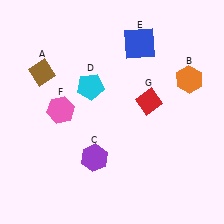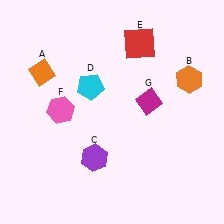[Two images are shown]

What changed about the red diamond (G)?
In Image 1, G is red. In Image 2, it changed to magenta.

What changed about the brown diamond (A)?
In Image 1, A is brown. In Image 2, it changed to orange.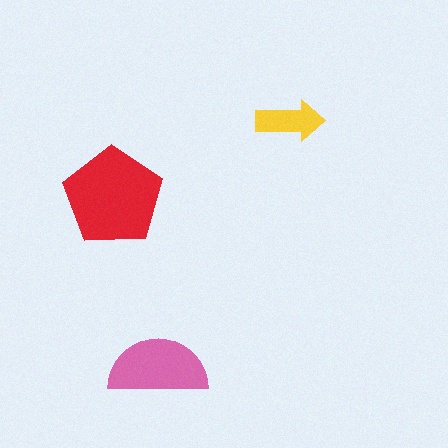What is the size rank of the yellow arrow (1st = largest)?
3rd.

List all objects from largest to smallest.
The red pentagon, the pink semicircle, the yellow arrow.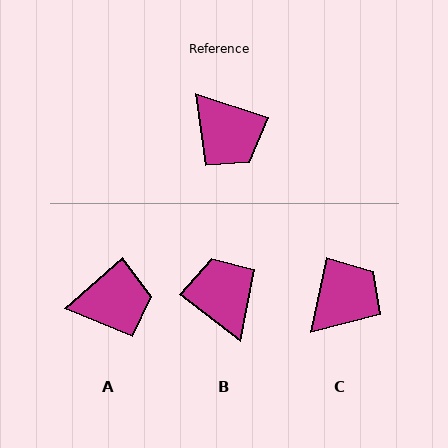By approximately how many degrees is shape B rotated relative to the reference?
Approximately 161 degrees counter-clockwise.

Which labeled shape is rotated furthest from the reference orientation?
B, about 161 degrees away.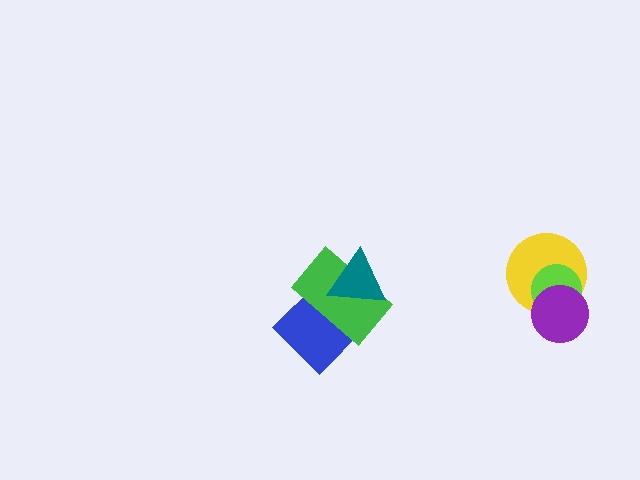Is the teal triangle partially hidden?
No, no other shape covers it.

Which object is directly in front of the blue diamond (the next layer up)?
The green rectangle is directly in front of the blue diamond.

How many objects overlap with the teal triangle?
2 objects overlap with the teal triangle.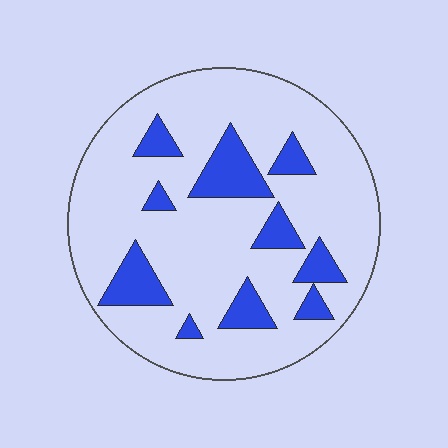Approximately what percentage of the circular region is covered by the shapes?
Approximately 20%.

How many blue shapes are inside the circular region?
10.